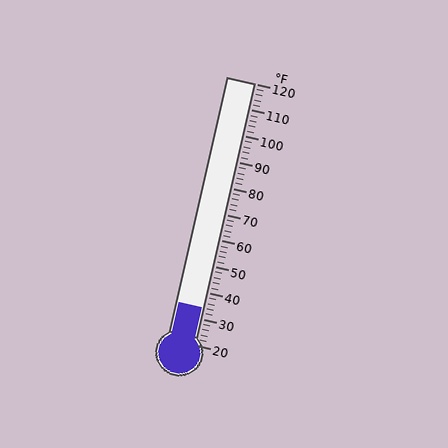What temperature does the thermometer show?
The thermometer shows approximately 34°F.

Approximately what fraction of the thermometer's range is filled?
The thermometer is filled to approximately 15% of its range.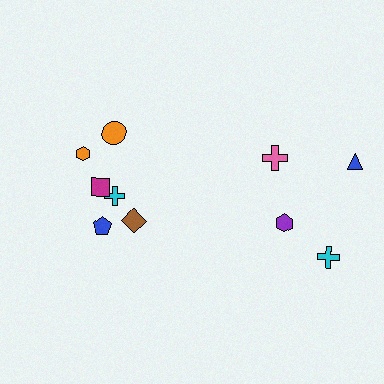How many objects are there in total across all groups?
There are 10 objects.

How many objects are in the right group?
There are 4 objects.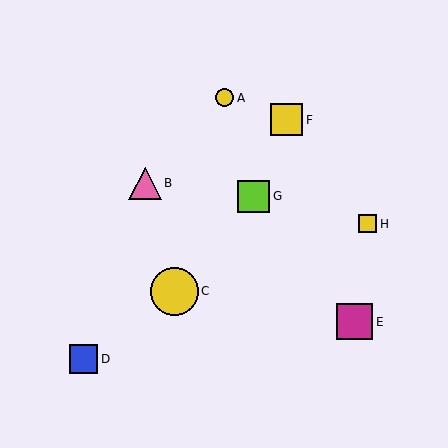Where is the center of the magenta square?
The center of the magenta square is at (355, 322).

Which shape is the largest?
The yellow circle (labeled C) is the largest.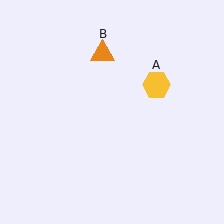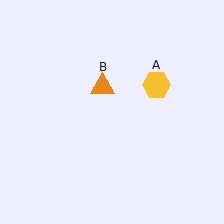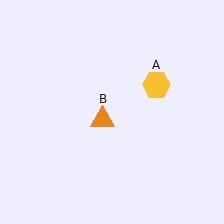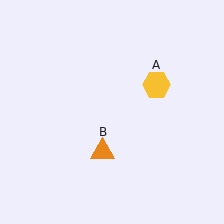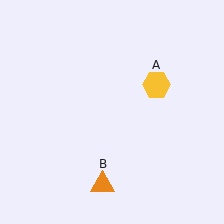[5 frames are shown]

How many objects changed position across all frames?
1 object changed position: orange triangle (object B).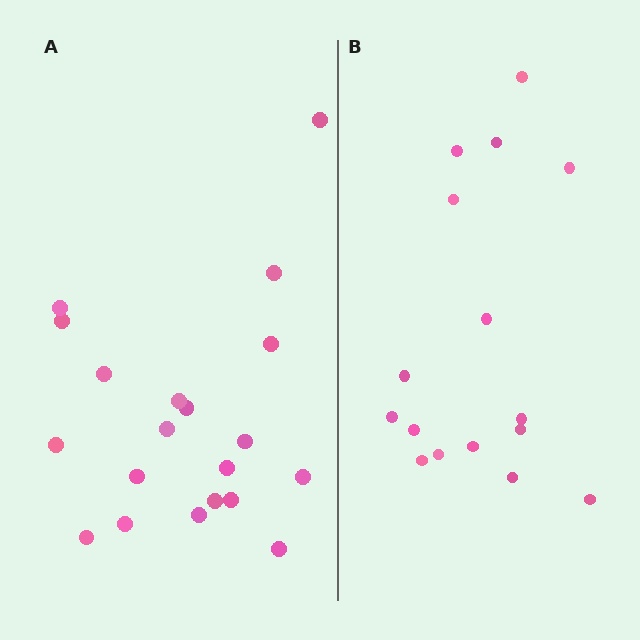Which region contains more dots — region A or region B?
Region A (the left region) has more dots.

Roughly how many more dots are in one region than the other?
Region A has about 4 more dots than region B.